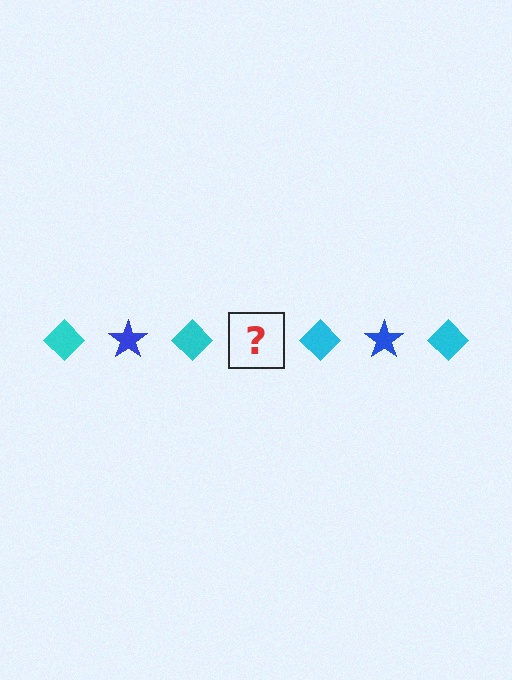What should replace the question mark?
The question mark should be replaced with a blue star.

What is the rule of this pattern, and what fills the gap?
The rule is that the pattern alternates between cyan diamond and blue star. The gap should be filled with a blue star.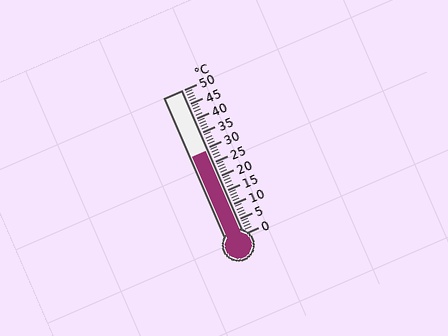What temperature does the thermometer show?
The thermometer shows approximately 29°C.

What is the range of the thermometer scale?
The thermometer scale ranges from 0°C to 50°C.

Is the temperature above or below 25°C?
The temperature is above 25°C.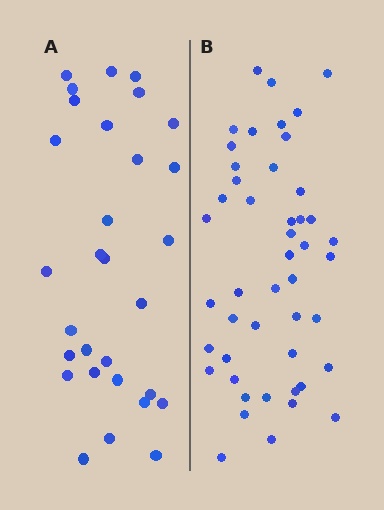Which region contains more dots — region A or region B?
Region B (the right region) has more dots.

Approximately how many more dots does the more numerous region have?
Region B has approximately 15 more dots than region A.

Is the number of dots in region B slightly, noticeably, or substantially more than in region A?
Region B has substantially more. The ratio is roughly 1.6 to 1.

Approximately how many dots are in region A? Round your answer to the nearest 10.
About 30 dots.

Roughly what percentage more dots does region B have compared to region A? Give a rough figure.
About 55% more.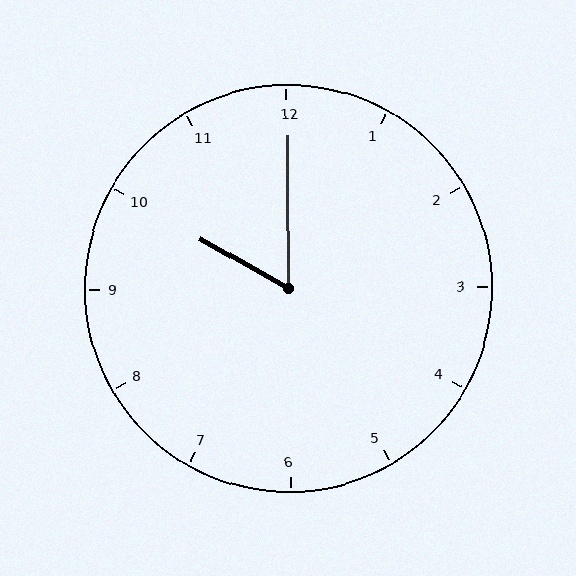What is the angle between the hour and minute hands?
Approximately 60 degrees.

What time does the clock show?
10:00.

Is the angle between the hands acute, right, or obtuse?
It is acute.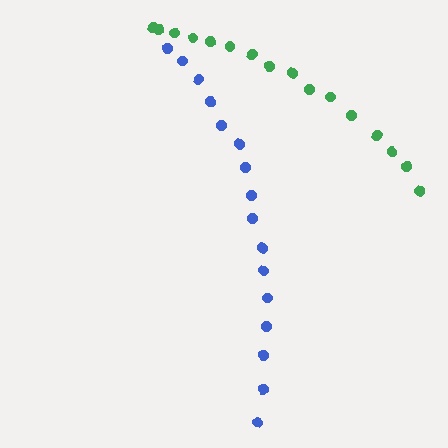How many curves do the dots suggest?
There are 2 distinct paths.